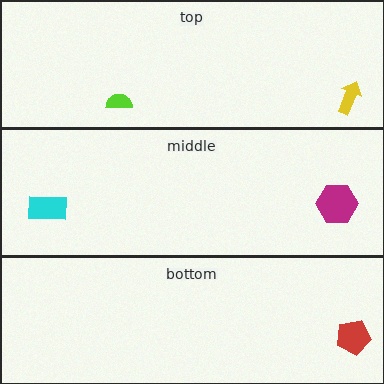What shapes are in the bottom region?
The red pentagon.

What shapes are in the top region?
The lime semicircle, the yellow arrow.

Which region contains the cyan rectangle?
The middle region.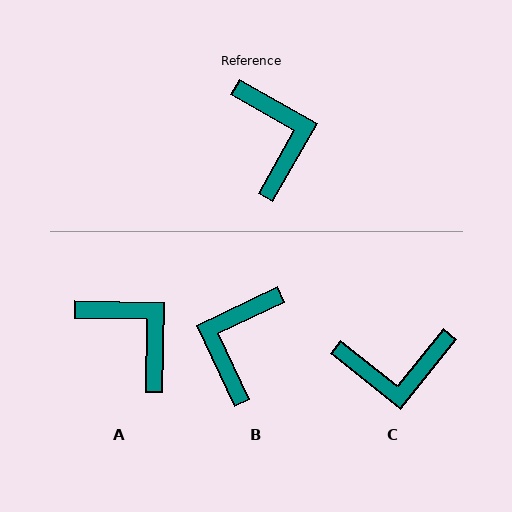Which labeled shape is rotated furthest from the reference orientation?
B, about 145 degrees away.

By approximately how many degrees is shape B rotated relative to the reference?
Approximately 145 degrees counter-clockwise.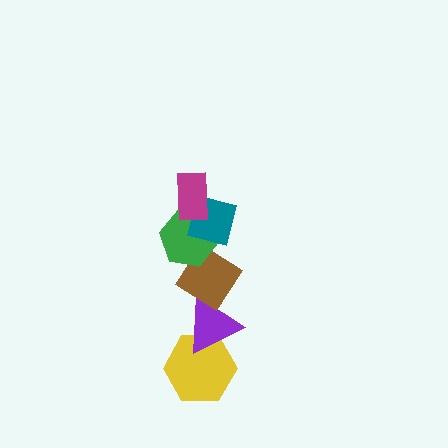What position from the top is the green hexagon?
The green hexagon is 3rd from the top.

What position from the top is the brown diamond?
The brown diamond is 4th from the top.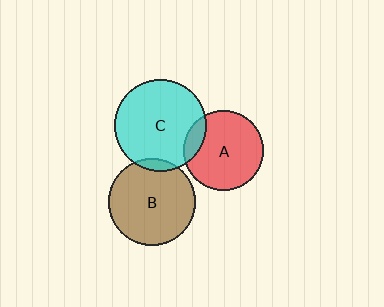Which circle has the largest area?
Circle C (cyan).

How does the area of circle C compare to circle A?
Approximately 1.3 times.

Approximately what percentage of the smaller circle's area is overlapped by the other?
Approximately 5%.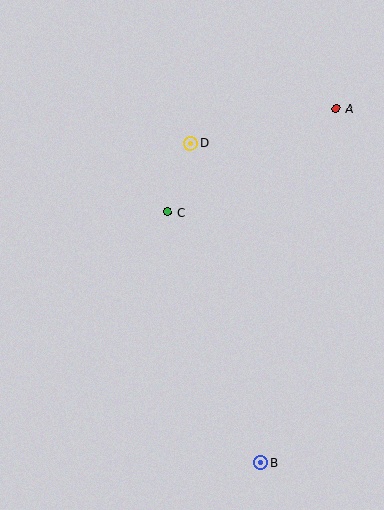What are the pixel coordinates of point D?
Point D is at (190, 143).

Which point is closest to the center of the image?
Point C at (168, 212) is closest to the center.